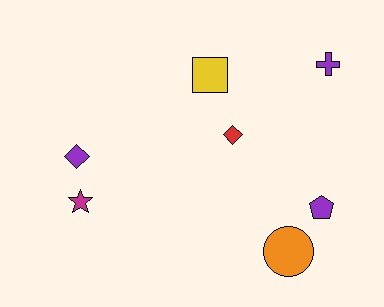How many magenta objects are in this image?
There is 1 magenta object.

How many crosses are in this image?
There is 1 cross.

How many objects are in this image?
There are 7 objects.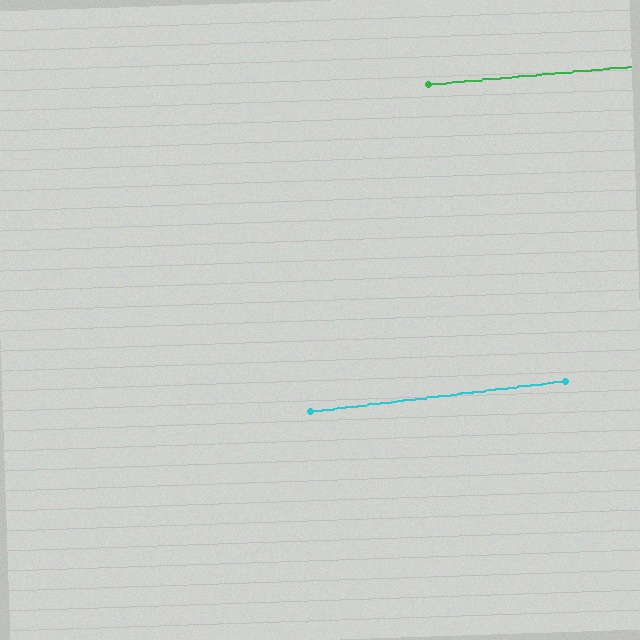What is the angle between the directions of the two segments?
Approximately 2 degrees.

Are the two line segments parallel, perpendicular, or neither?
Parallel — their directions differ by only 1.7°.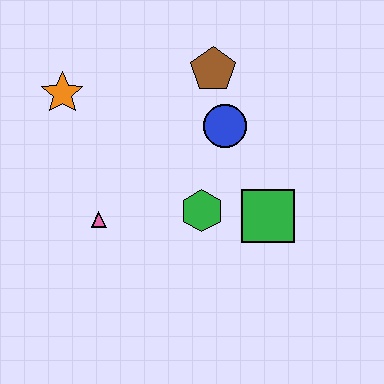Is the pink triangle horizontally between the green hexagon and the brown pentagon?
No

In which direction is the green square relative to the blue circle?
The green square is below the blue circle.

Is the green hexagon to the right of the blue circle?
No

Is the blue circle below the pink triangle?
No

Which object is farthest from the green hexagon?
The orange star is farthest from the green hexagon.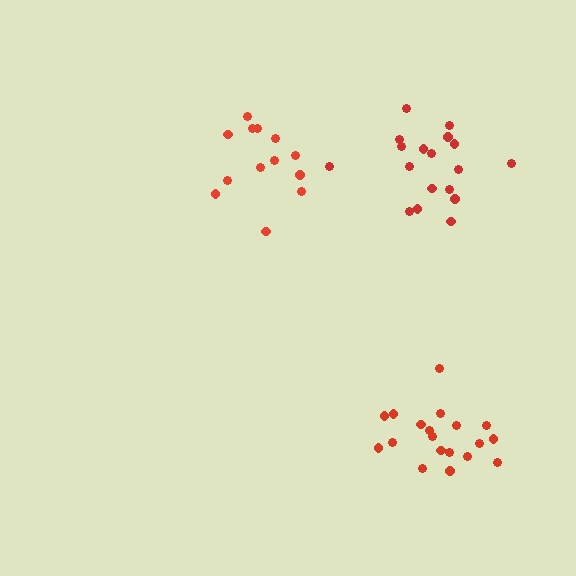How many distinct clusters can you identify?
There are 3 distinct clusters.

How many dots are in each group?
Group 1: 19 dots, Group 2: 13 dots, Group 3: 18 dots (50 total).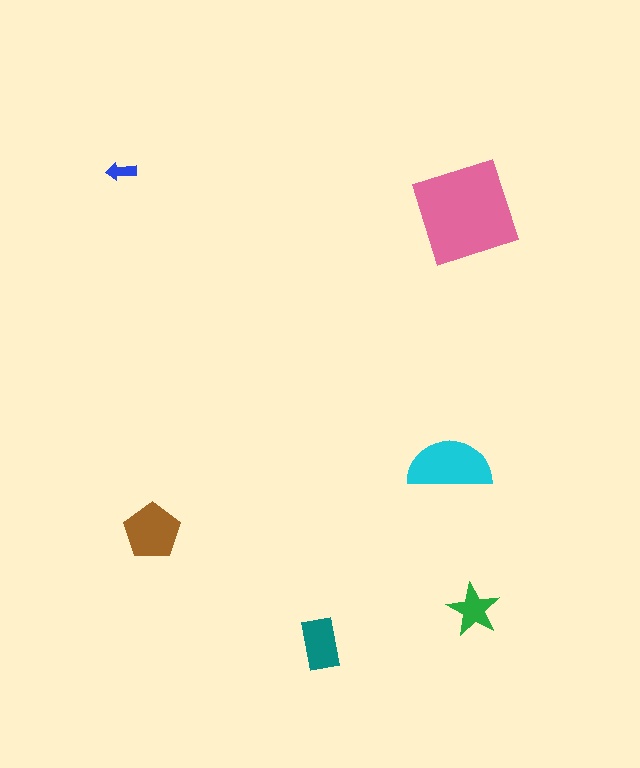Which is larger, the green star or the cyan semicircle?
The cyan semicircle.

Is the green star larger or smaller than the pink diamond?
Smaller.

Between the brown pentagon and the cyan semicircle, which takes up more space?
The cyan semicircle.